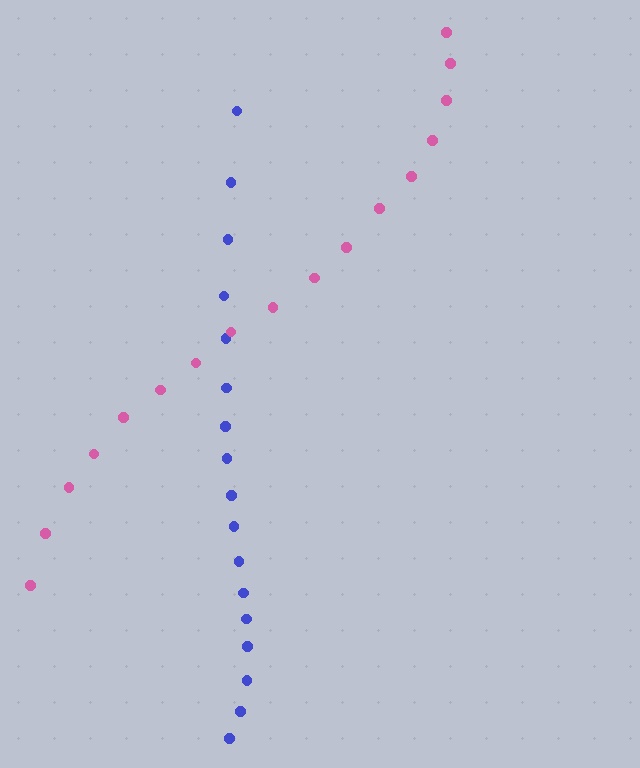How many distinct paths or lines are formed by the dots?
There are 2 distinct paths.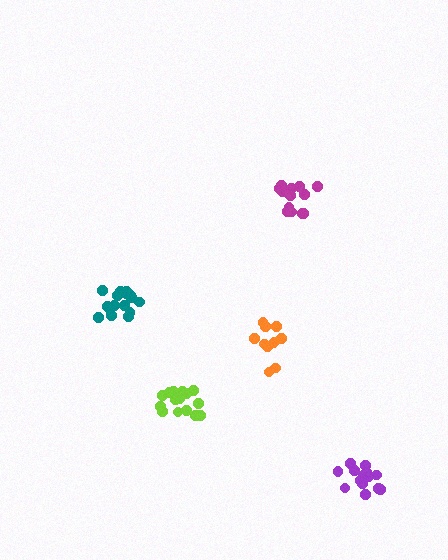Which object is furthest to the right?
The purple cluster is rightmost.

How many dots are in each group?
Group 1: 16 dots, Group 2: 15 dots, Group 3: 14 dots, Group 4: 10 dots, Group 5: 16 dots (71 total).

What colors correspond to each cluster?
The clusters are colored: teal, lime, magenta, orange, purple.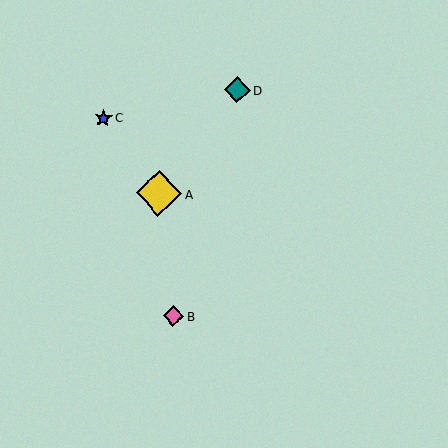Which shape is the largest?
The yellow diamond (labeled A) is the largest.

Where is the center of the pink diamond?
The center of the pink diamond is at (173, 316).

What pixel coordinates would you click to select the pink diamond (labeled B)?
Click at (173, 316) to select the pink diamond B.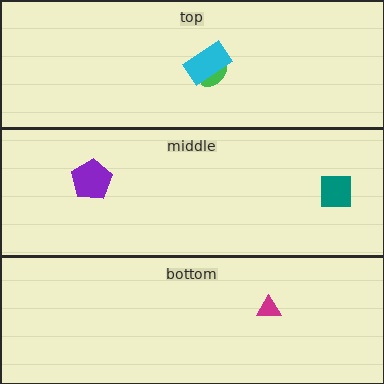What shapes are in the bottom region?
The magenta triangle.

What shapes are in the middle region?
The teal square, the purple pentagon.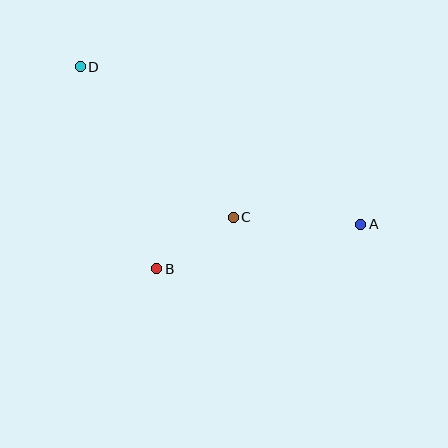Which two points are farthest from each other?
Points A and D are farthest from each other.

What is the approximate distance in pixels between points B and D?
The distance between B and D is approximately 216 pixels.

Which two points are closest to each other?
Points B and C are closest to each other.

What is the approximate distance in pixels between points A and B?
The distance between A and B is approximately 209 pixels.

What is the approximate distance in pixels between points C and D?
The distance between C and D is approximately 215 pixels.